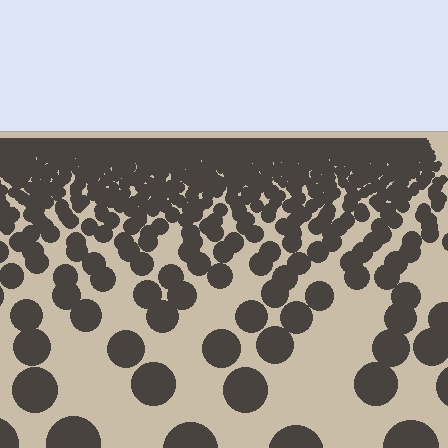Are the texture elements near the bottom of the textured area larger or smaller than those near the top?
Larger. Near the bottom, elements are closer to the viewer and appear at a bigger on-screen size.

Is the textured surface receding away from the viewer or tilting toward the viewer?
The surface is receding away from the viewer. Texture elements get smaller and denser toward the top.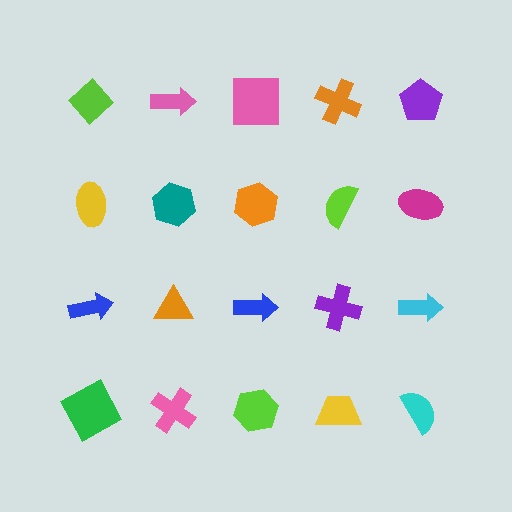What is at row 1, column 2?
A pink arrow.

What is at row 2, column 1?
A yellow ellipse.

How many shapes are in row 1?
5 shapes.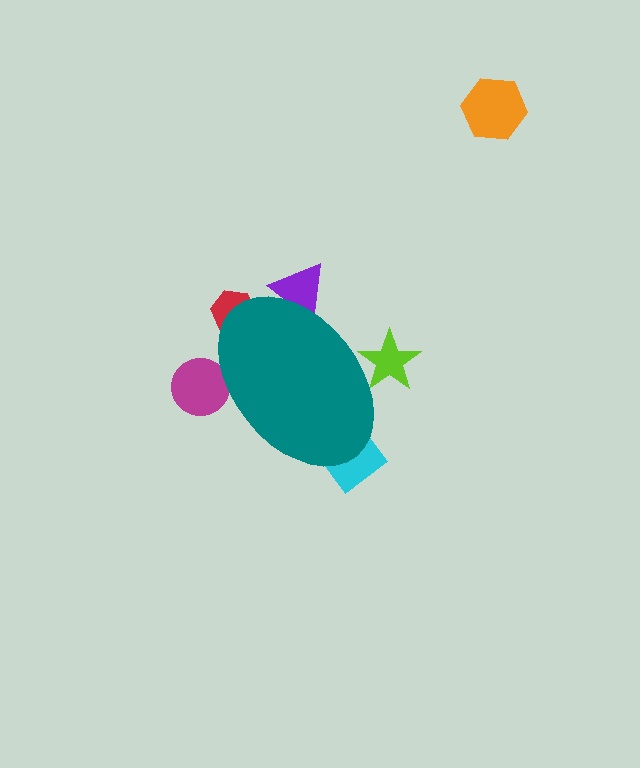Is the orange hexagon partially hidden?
No, the orange hexagon is fully visible.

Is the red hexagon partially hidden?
Yes, the red hexagon is partially hidden behind the teal ellipse.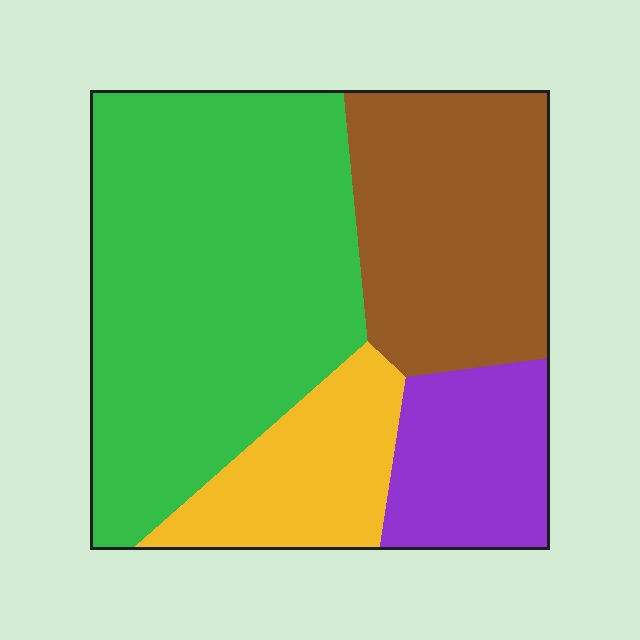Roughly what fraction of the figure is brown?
Brown covers 25% of the figure.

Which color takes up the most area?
Green, at roughly 45%.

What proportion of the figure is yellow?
Yellow takes up about one eighth (1/8) of the figure.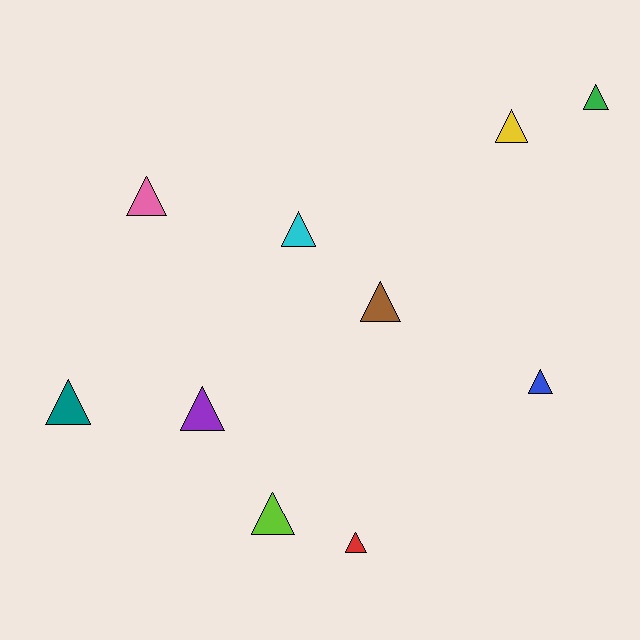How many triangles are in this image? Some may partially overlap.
There are 10 triangles.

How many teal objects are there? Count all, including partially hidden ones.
There is 1 teal object.